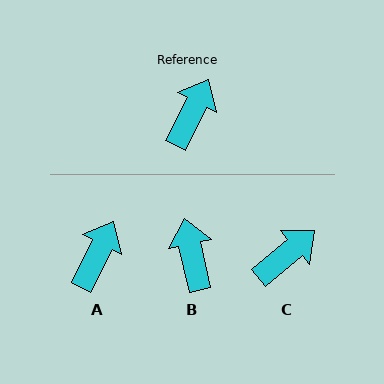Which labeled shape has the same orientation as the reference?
A.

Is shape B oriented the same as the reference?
No, it is off by about 39 degrees.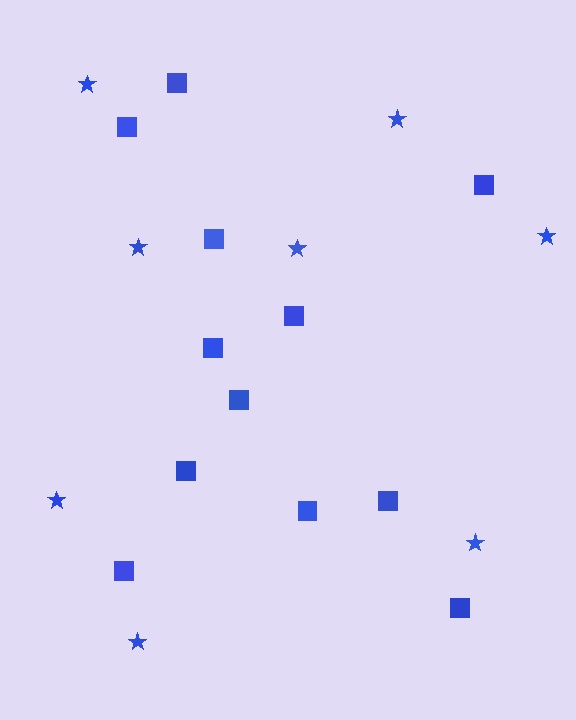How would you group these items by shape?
There are 2 groups: one group of stars (8) and one group of squares (12).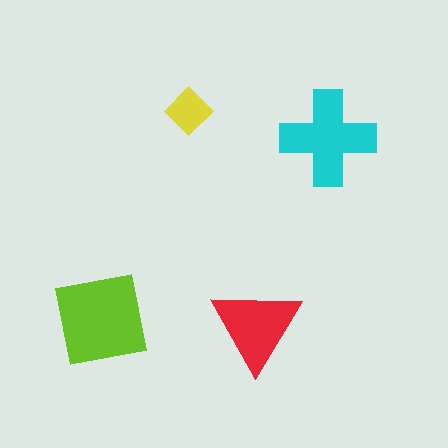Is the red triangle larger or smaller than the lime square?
Smaller.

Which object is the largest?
The lime square.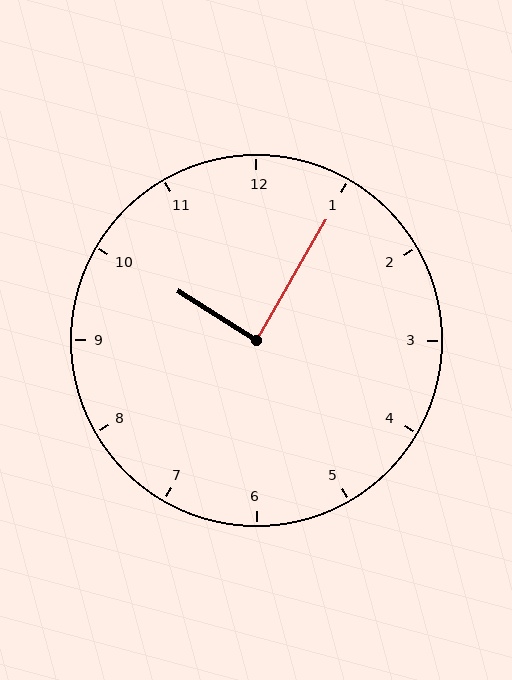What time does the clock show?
10:05.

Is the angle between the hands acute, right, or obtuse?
It is right.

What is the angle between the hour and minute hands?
Approximately 88 degrees.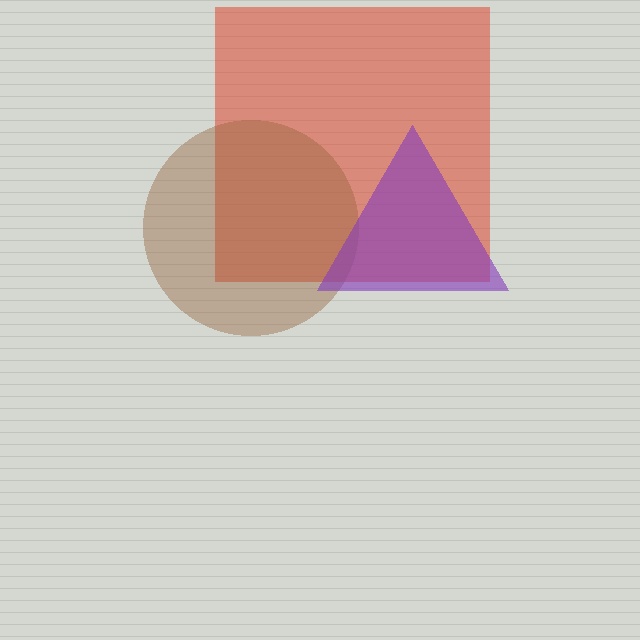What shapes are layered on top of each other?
The layered shapes are: a red square, a brown circle, a purple triangle.